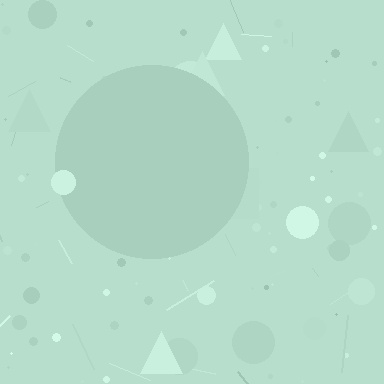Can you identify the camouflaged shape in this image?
The camouflaged shape is a circle.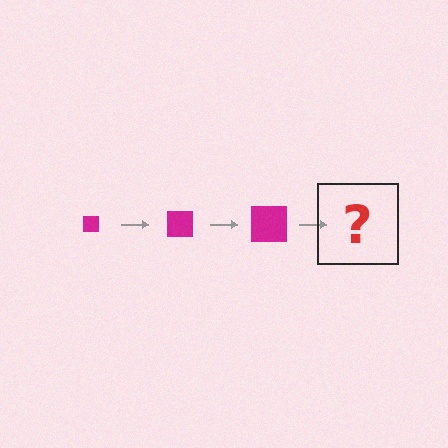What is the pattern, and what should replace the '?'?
The pattern is that the square gets progressively larger each step. The '?' should be a magenta square, larger than the previous one.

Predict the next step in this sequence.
The next step is a magenta square, larger than the previous one.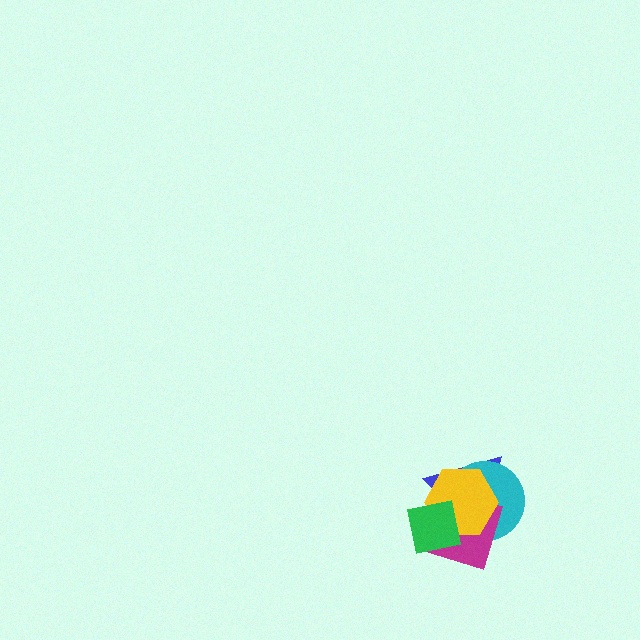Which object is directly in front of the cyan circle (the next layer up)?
The magenta diamond is directly in front of the cyan circle.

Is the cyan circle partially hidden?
Yes, it is partially covered by another shape.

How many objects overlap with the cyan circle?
4 objects overlap with the cyan circle.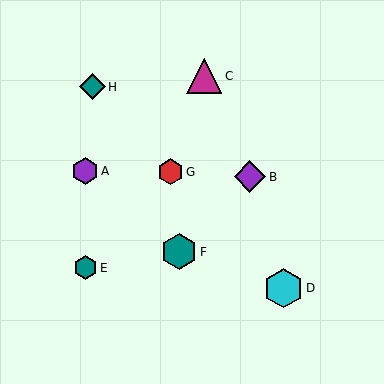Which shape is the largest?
The cyan hexagon (labeled D) is the largest.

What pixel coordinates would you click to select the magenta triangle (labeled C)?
Click at (204, 76) to select the magenta triangle C.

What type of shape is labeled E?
Shape E is a teal hexagon.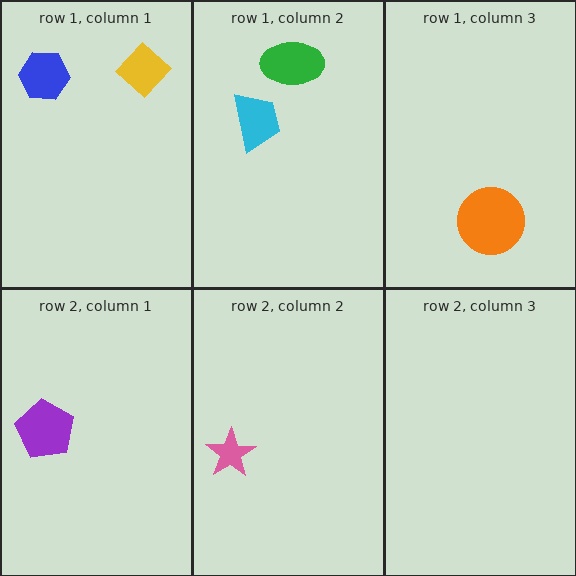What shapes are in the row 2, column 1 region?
The purple pentagon.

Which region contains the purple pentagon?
The row 2, column 1 region.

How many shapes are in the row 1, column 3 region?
1.